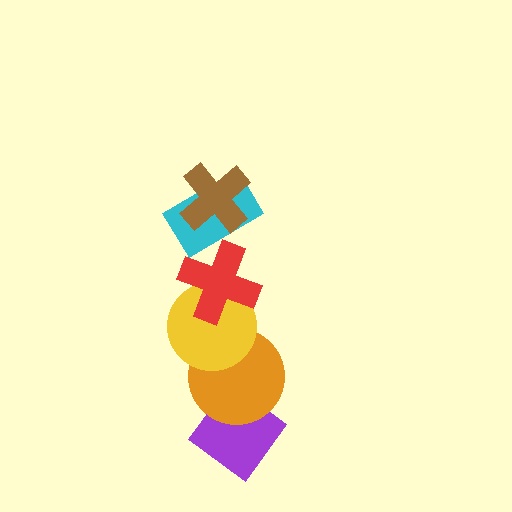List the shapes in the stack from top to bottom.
From top to bottom: the brown cross, the cyan rectangle, the red cross, the yellow circle, the orange circle, the purple diamond.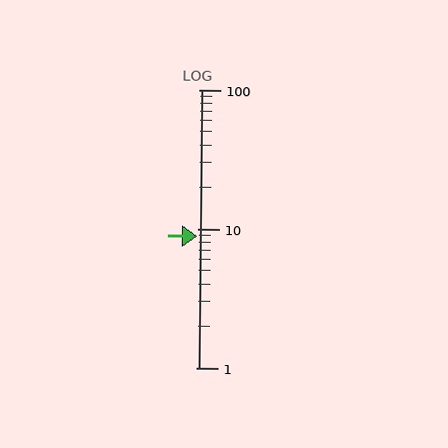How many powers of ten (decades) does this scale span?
The scale spans 2 decades, from 1 to 100.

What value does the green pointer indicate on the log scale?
The pointer indicates approximately 8.8.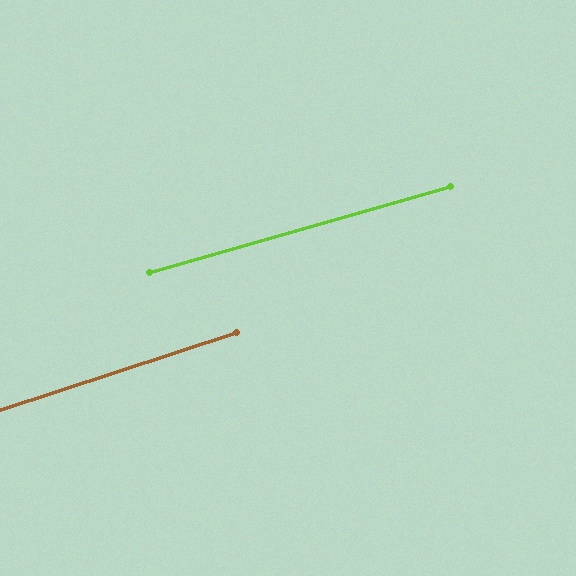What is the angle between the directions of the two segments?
Approximately 2 degrees.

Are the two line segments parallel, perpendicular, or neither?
Parallel — their directions differ by only 2.0°.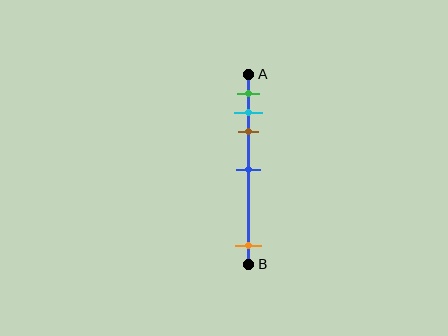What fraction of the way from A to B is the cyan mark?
The cyan mark is approximately 20% (0.2) of the way from A to B.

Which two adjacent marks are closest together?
The cyan and brown marks are the closest adjacent pair.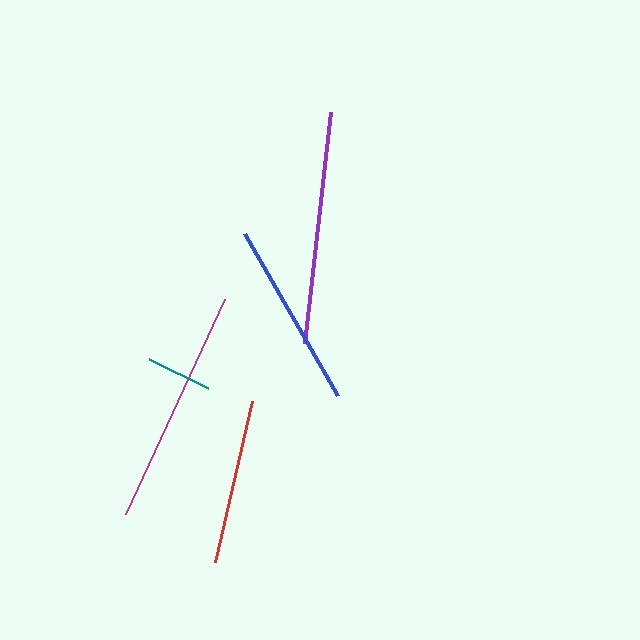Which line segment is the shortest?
The teal line is the shortest at approximately 66 pixels.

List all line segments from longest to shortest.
From longest to shortest: magenta, purple, blue, red, teal.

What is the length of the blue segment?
The blue segment is approximately 187 pixels long.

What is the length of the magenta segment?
The magenta segment is approximately 237 pixels long.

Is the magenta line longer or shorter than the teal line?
The magenta line is longer than the teal line.